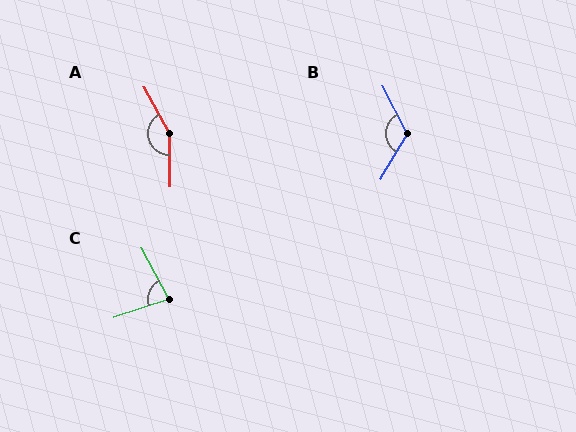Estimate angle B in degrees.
Approximately 122 degrees.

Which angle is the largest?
A, at approximately 152 degrees.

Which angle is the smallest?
C, at approximately 80 degrees.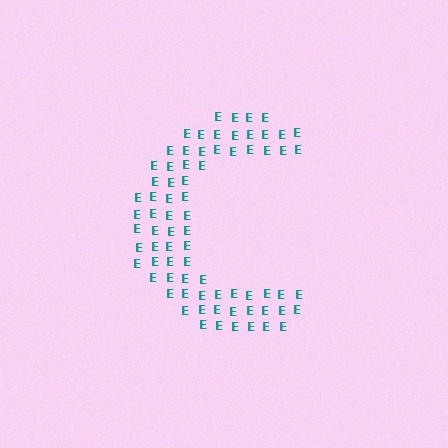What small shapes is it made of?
It is made of small letter E's.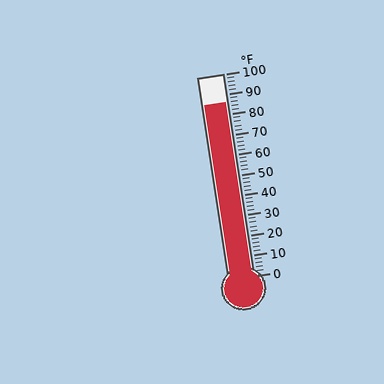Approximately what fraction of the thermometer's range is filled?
The thermometer is filled to approximately 85% of its range.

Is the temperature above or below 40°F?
The temperature is above 40°F.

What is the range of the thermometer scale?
The thermometer scale ranges from 0°F to 100°F.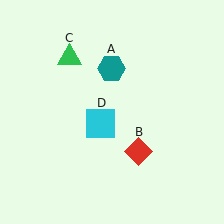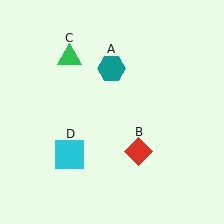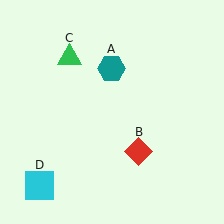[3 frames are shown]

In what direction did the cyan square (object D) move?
The cyan square (object D) moved down and to the left.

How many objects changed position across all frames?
1 object changed position: cyan square (object D).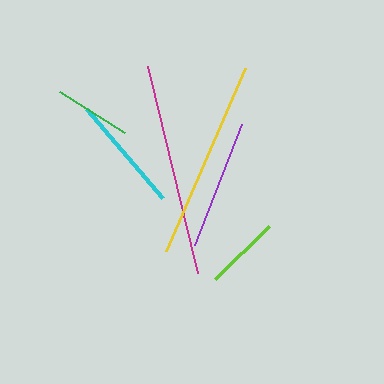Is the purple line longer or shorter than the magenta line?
The magenta line is longer than the purple line.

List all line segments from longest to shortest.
From longest to shortest: magenta, yellow, purple, cyan, green, lime.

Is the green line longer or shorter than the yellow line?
The yellow line is longer than the green line.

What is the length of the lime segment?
The lime segment is approximately 76 pixels long.